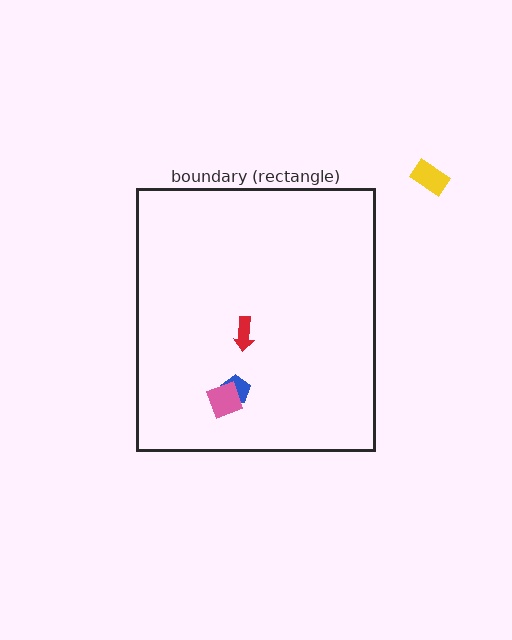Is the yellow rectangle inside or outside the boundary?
Outside.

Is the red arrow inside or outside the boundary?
Inside.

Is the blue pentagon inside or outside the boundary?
Inside.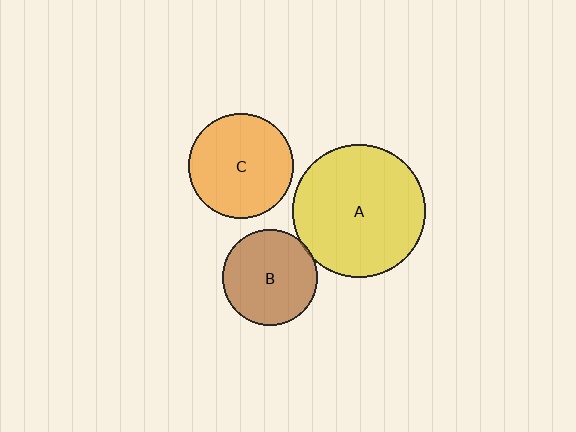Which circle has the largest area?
Circle A (yellow).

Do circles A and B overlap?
Yes.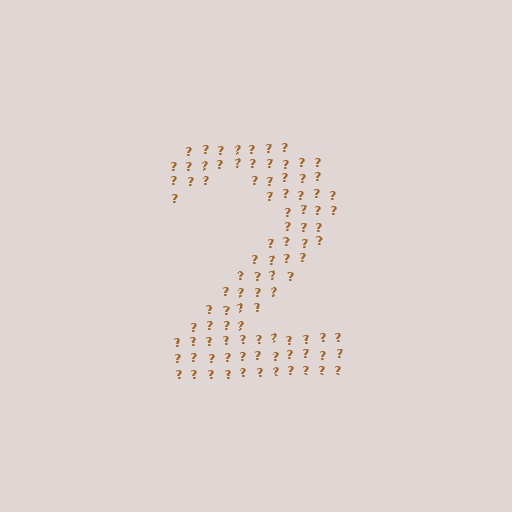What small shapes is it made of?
It is made of small question marks.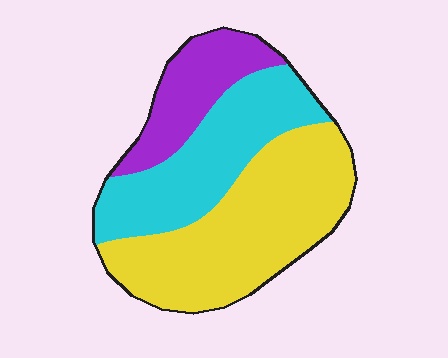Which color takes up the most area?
Yellow, at roughly 50%.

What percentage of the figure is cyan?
Cyan covers around 35% of the figure.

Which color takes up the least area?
Purple, at roughly 20%.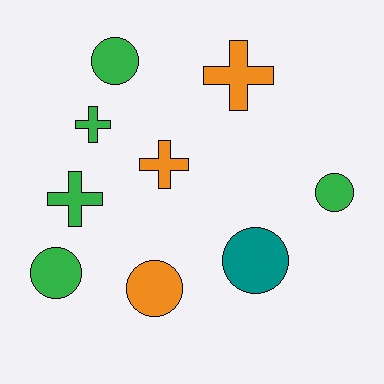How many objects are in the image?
There are 9 objects.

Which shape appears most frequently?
Circle, with 5 objects.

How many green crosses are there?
There are 2 green crosses.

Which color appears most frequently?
Green, with 5 objects.